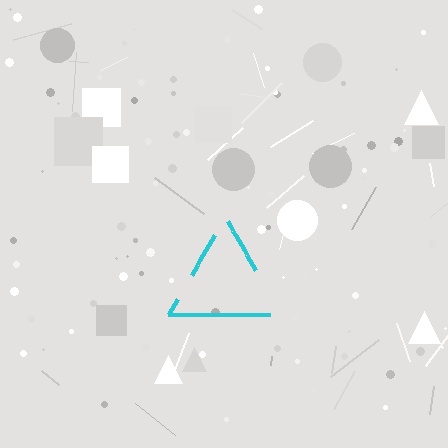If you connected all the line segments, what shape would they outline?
They would outline a triangle.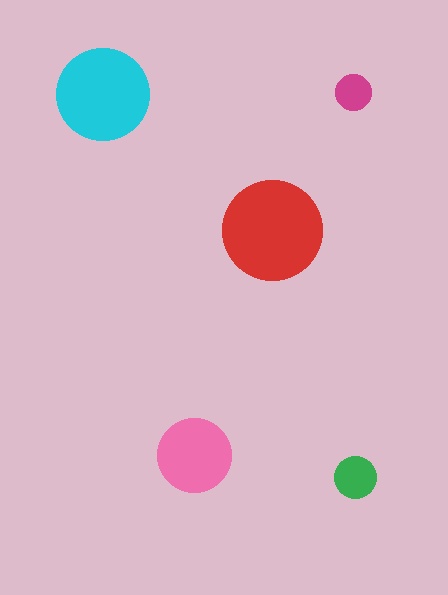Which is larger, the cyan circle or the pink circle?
The cyan one.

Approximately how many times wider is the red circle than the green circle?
About 2.5 times wider.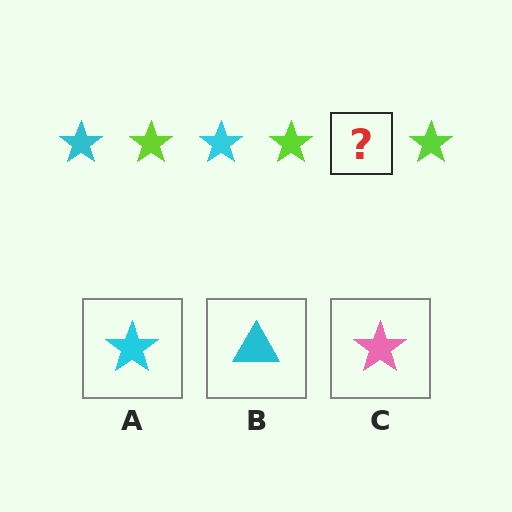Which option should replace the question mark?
Option A.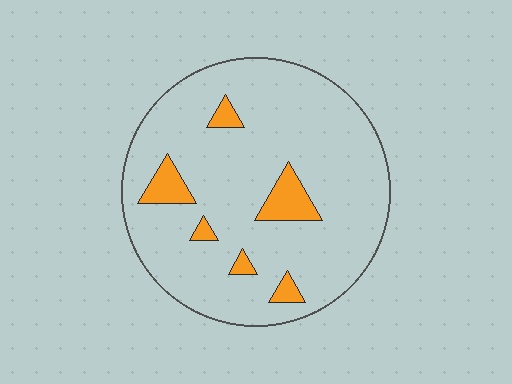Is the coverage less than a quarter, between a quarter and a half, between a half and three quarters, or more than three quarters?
Less than a quarter.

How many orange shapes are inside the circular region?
6.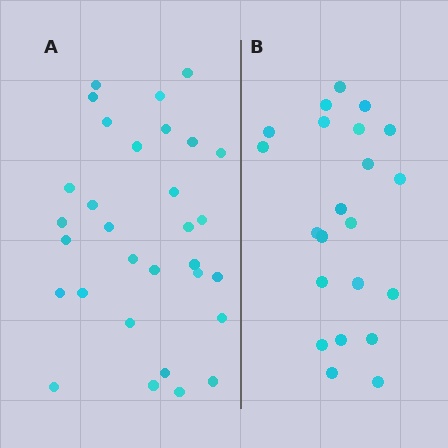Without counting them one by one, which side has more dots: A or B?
Region A (the left region) has more dots.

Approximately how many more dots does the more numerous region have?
Region A has roughly 8 or so more dots than region B.